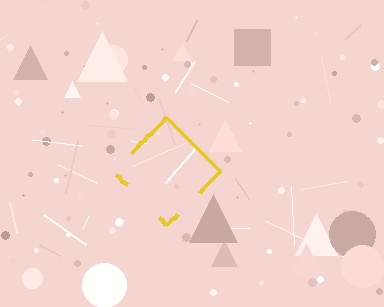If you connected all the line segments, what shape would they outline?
They would outline a diamond.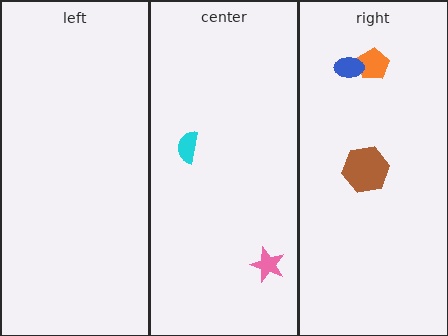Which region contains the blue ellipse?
The right region.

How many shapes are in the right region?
3.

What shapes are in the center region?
The cyan semicircle, the pink star.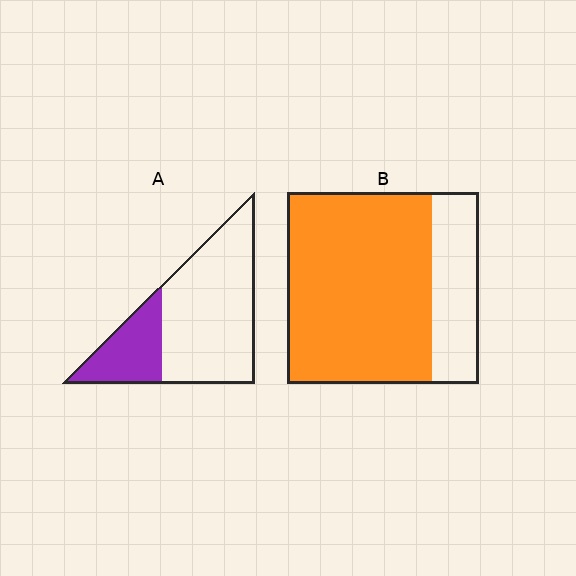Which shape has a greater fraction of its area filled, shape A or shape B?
Shape B.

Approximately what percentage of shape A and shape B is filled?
A is approximately 25% and B is approximately 75%.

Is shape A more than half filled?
No.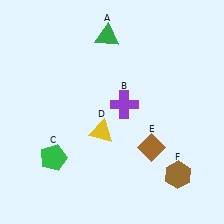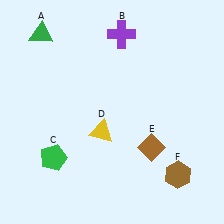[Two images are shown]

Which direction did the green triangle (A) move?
The green triangle (A) moved left.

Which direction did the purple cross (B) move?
The purple cross (B) moved up.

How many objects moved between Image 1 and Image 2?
2 objects moved between the two images.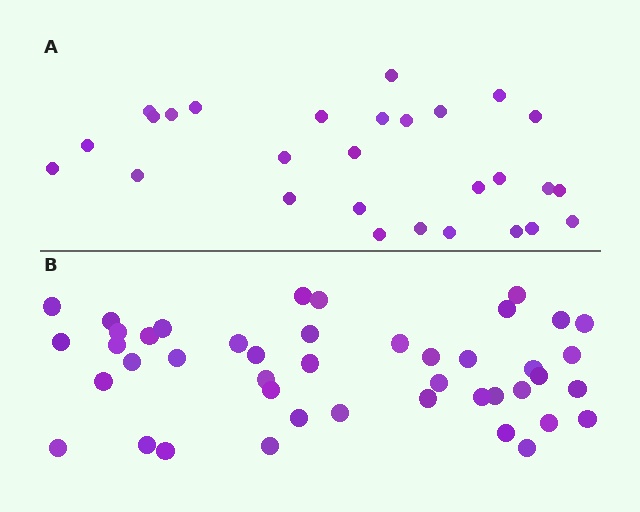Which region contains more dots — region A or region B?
Region B (the bottom region) has more dots.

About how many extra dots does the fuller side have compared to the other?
Region B has approximately 15 more dots than region A.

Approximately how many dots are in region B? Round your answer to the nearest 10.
About 40 dots. (The exact count is 44, which rounds to 40.)